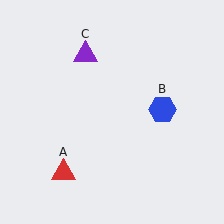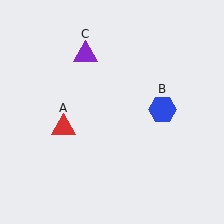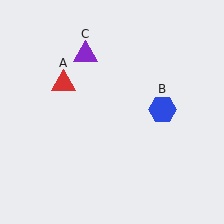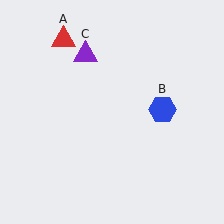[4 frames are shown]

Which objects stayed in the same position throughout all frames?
Blue hexagon (object B) and purple triangle (object C) remained stationary.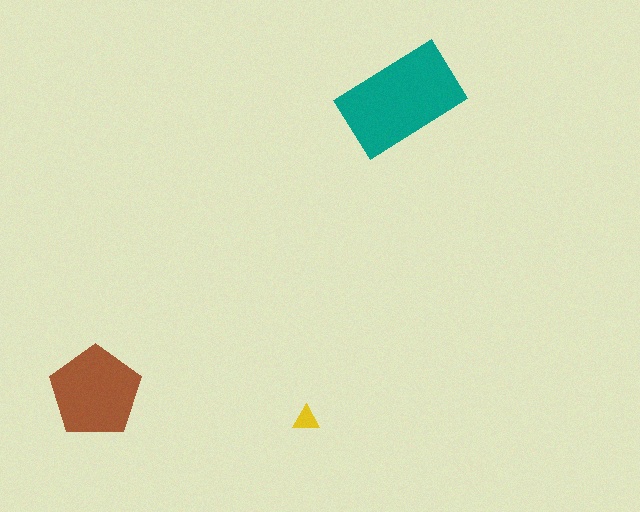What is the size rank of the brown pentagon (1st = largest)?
2nd.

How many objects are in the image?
There are 3 objects in the image.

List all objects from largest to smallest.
The teal rectangle, the brown pentagon, the yellow triangle.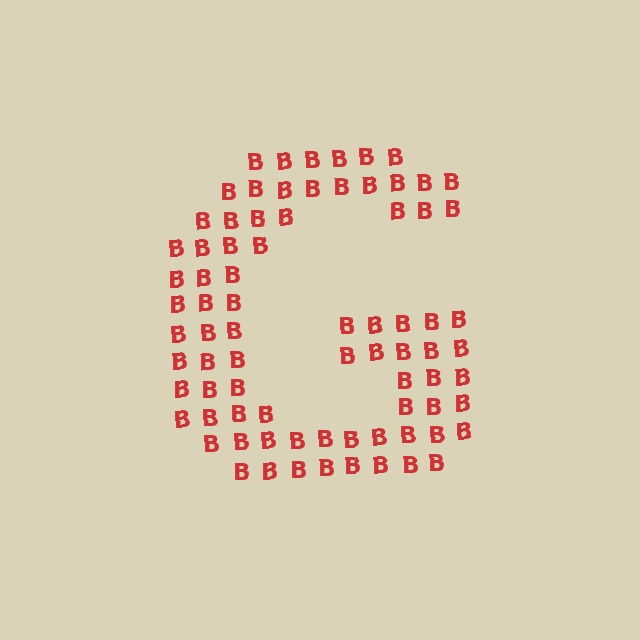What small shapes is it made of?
It is made of small letter B's.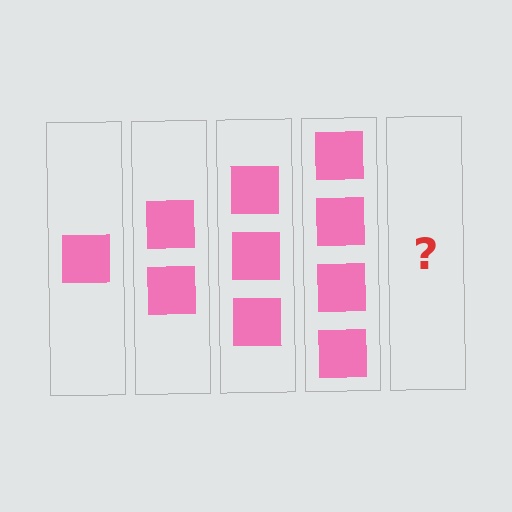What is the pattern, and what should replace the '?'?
The pattern is that each step adds one more square. The '?' should be 5 squares.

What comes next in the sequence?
The next element should be 5 squares.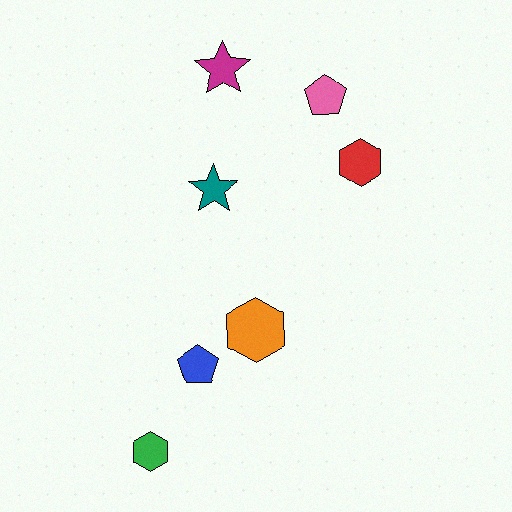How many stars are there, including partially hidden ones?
There are 2 stars.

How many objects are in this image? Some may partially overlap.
There are 7 objects.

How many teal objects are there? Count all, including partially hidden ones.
There is 1 teal object.